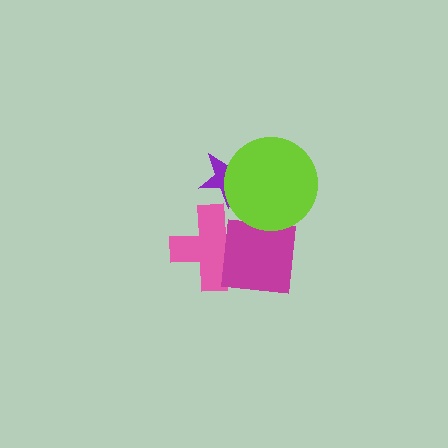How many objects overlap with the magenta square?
2 objects overlap with the magenta square.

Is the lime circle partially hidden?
No, no other shape covers it.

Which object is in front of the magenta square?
The lime circle is in front of the magenta square.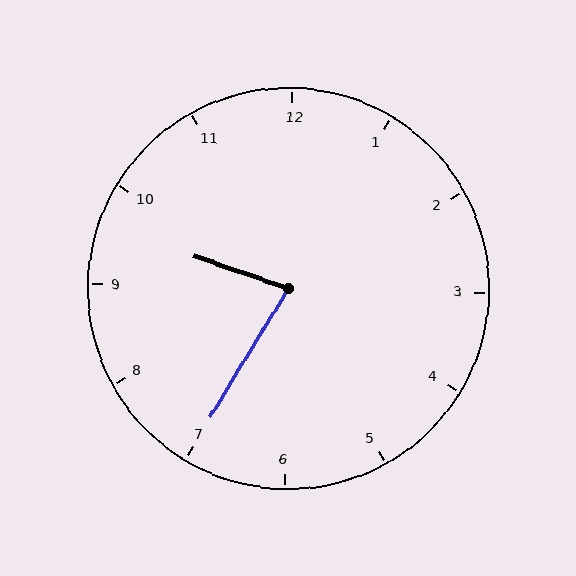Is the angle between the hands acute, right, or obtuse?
It is acute.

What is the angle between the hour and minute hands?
Approximately 78 degrees.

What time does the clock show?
9:35.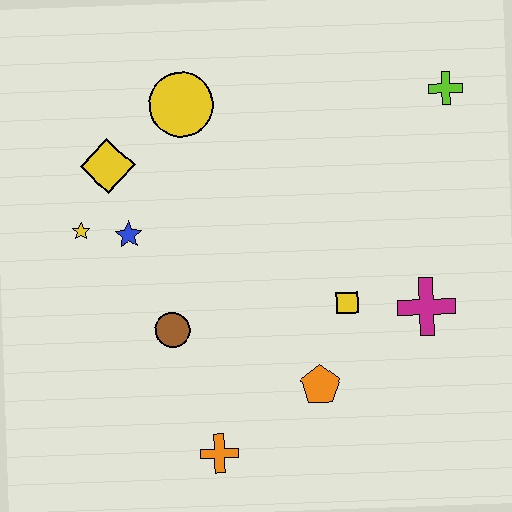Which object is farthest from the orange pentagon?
The lime cross is farthest from the orange pentagon.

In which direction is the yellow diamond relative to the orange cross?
The yellow diamond is above the orange cross.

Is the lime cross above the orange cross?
Yes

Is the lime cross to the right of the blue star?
Yes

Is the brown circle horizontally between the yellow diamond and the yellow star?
No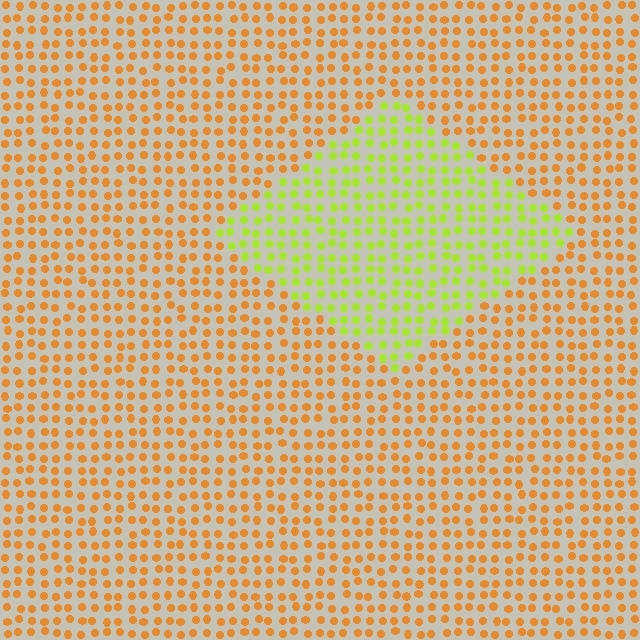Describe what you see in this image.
The image is filled with small orange elements in a uniform arrangement. A diamond-shaped region is visible where the elements are tinted to a slightly different hue, forming a subtle color boundary.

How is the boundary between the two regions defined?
The boundary is defined purely by a slight shift in hue (about 52 degrees). Spacing, size, and orientation are identical on both sides.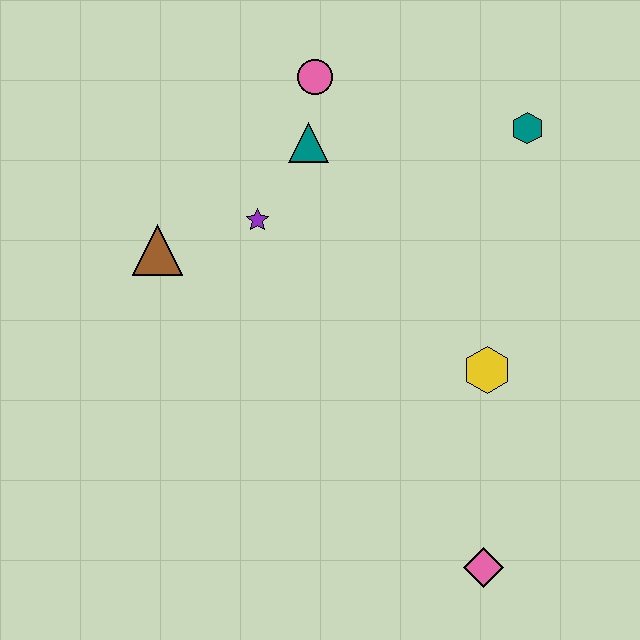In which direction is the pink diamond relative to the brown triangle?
The pink diamond is to the right of the brown triangle.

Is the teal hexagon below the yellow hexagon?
No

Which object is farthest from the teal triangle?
The pink diamond is farthest from the teal triangle.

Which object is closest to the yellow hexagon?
The pink diamond is closest to the yellow hexagon.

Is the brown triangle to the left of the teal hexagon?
Yes